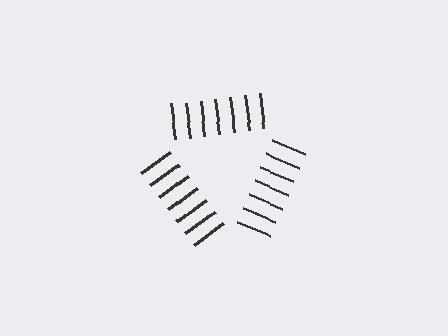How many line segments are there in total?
21 — 7 along each of the 3 edges.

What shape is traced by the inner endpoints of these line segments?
An illusory triangle — the line segments terminate on its edges but no continuous stroke is drawn.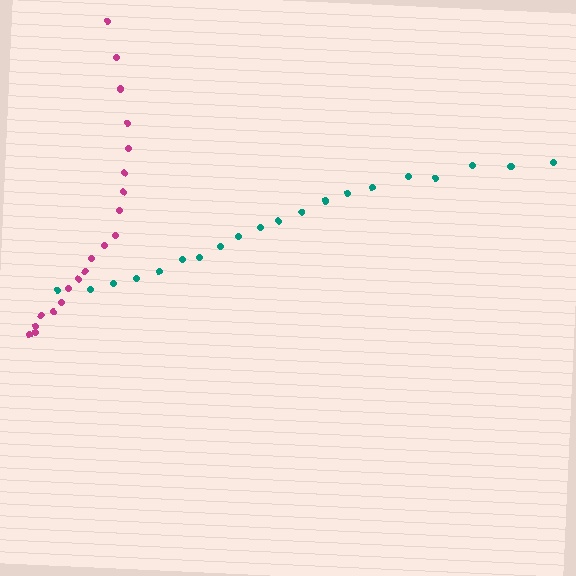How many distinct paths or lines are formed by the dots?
There are 2 distinct paths.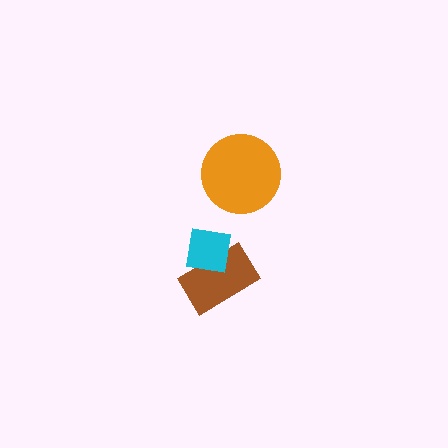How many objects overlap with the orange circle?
0 objects overlap with the orange circle.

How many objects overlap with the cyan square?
1 object overlaps with the cyan square.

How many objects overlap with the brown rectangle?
1 object overlaps with the brown rectangle.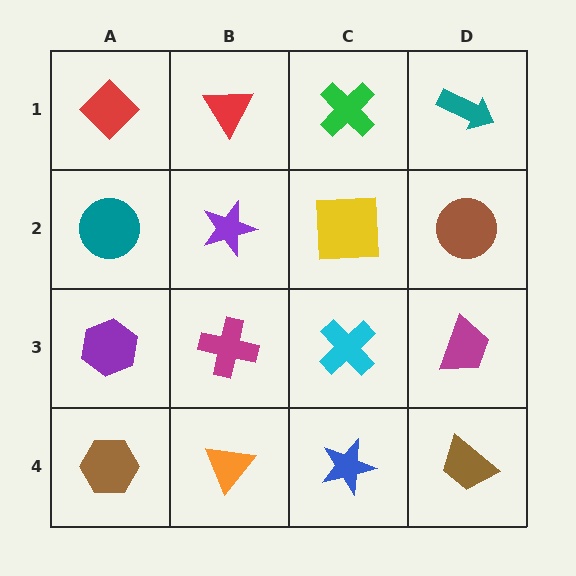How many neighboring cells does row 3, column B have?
4.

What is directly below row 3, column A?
A brown hexagon.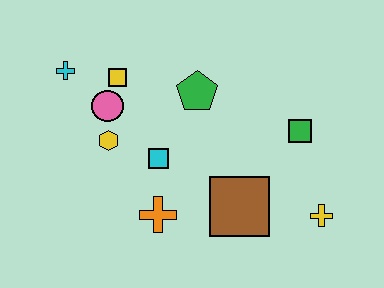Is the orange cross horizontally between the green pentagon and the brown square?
No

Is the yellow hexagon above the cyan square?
Yes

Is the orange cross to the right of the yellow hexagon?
Yes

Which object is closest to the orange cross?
The cyan square is closest to the orange cross.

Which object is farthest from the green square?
The cyan cross is farthest from the green square.